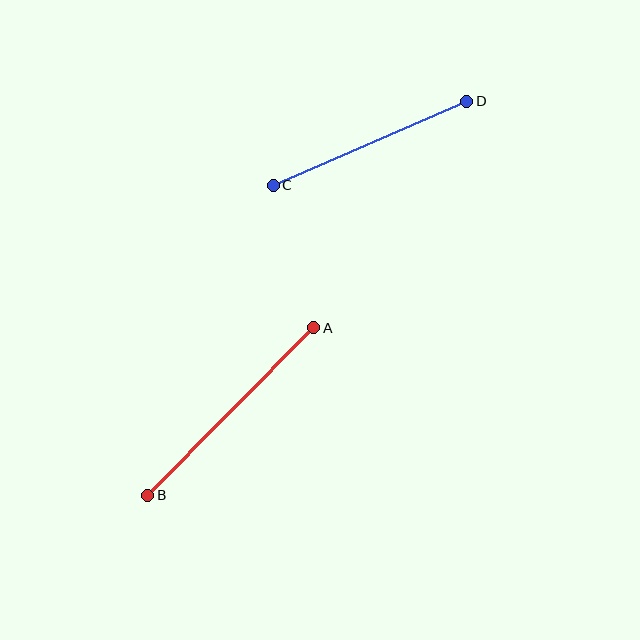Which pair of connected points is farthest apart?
Points A and B are farthest apart.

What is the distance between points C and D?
The distance is approximately 211 pixels.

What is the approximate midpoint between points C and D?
The midpoint is at approximately (370, 143) pixels.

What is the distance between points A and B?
The distance is approximately 236 pixels.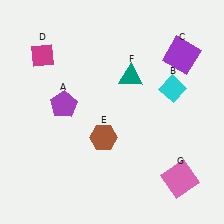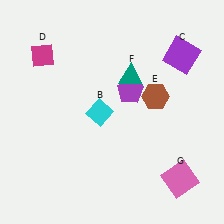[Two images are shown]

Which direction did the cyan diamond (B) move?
The cyan diamond (B) moved left.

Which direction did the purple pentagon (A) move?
The purple pentagon (A) moved right.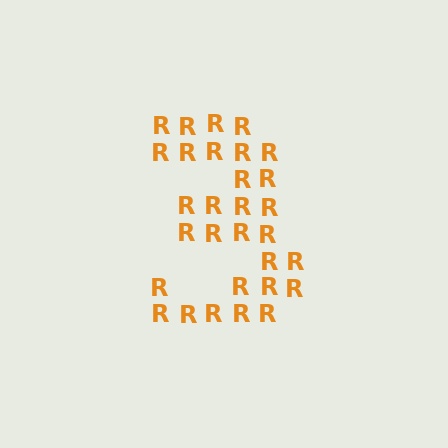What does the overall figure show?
The overall figure shows the digit 3.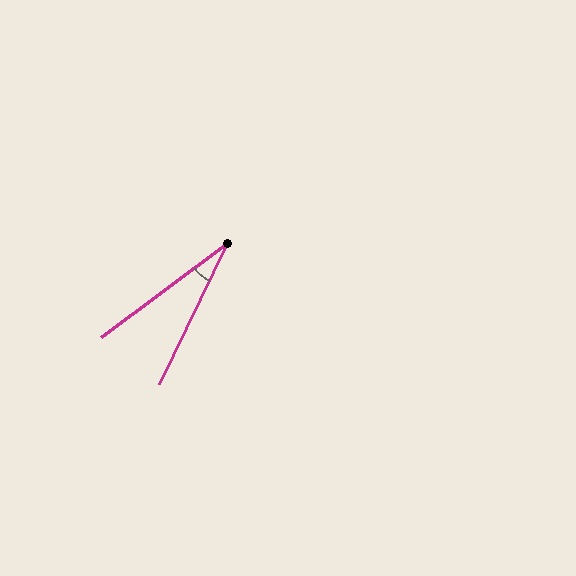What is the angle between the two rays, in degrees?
Approximately 27 degrees.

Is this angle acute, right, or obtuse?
It is acute.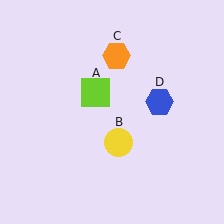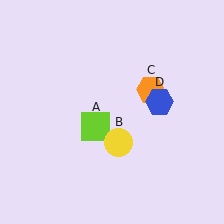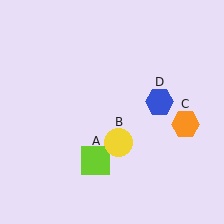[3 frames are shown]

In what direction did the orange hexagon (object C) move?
The orange hexagon (object C) moved down and to the right.